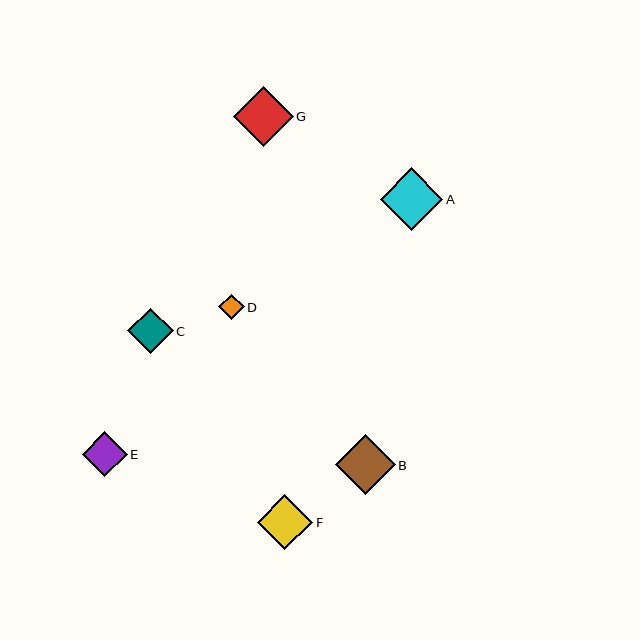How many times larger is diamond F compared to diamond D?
Diamond F is approximately 2.2 times the size of diamond D.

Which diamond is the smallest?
Diamond D is the smallest with a size of approximately 25 pixels.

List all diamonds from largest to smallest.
From largest to smallest: A, G, B, F, C, E, D.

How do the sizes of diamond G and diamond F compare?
Diamond G and diamond F are approximately the same size.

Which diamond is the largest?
Diamond A is the largest with a size of approximately 62 pixels.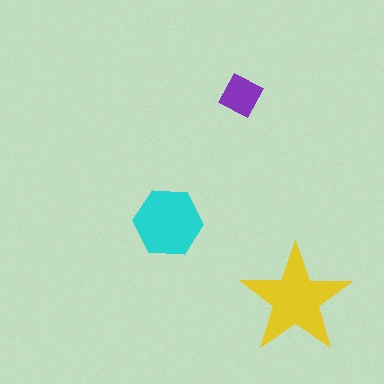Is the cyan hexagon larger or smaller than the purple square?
Larger.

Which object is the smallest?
The purple square.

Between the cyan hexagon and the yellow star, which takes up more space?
The yellow star.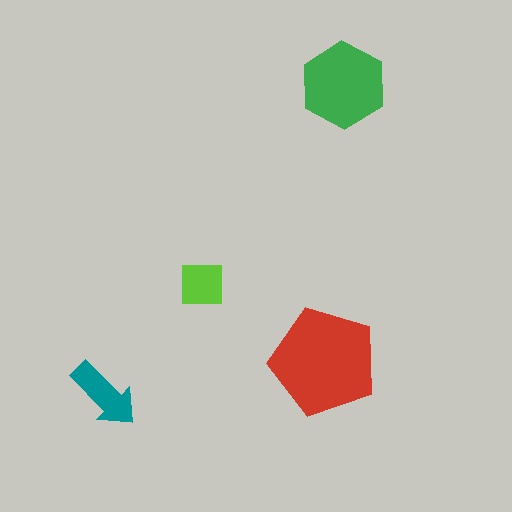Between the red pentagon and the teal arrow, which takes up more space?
The red pentagon.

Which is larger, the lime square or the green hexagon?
The green hexagon.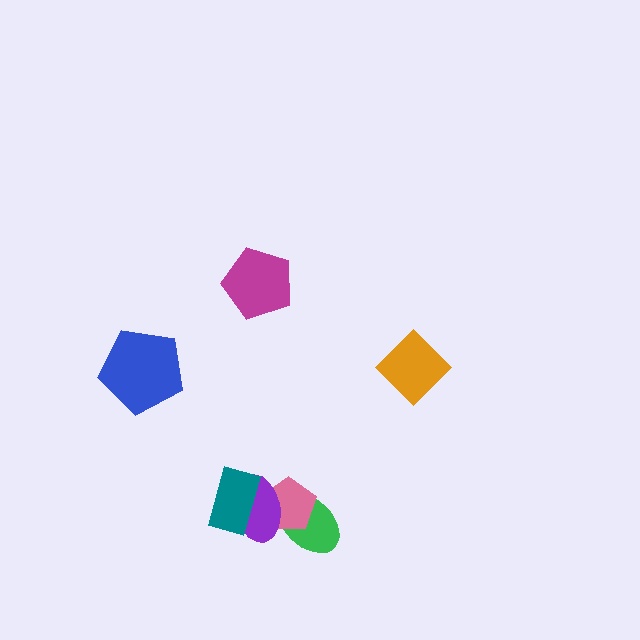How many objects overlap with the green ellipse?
2 objects overlap with the green ellipse.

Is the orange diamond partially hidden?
No, no other shape covers it.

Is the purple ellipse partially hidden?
Yes, it is partially covered by another shape.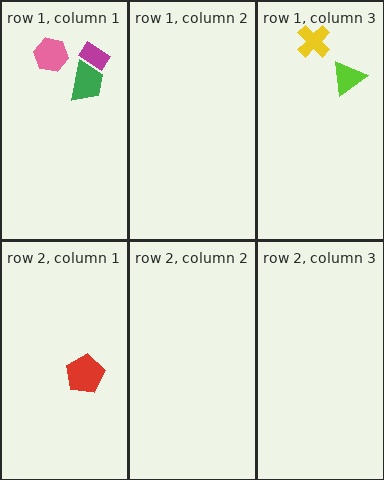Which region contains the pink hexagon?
The row 1, column 1 region.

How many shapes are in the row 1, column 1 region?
3.